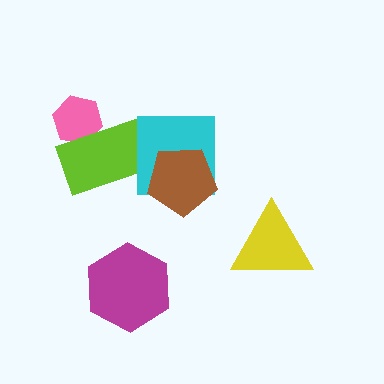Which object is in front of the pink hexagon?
The lime rectangle is in front of the pink hexagon.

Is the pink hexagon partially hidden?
Yes, it is partially covered by another shape.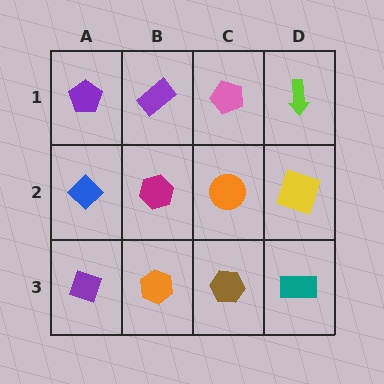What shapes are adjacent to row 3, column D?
A yellow square (row 2, column D), a brown hexagon (row 3, column C).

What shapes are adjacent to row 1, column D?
A yellow square (row 2, column D), a pink pentagon (row 1, column C).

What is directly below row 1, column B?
A magenta hexagon.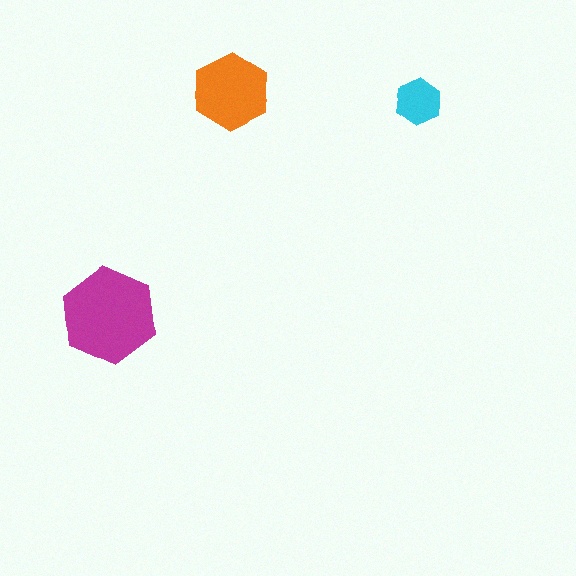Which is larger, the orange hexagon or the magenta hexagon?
The magenta one.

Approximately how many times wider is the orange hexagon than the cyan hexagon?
About 1.5 times wider.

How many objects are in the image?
There are 3 objects in the image.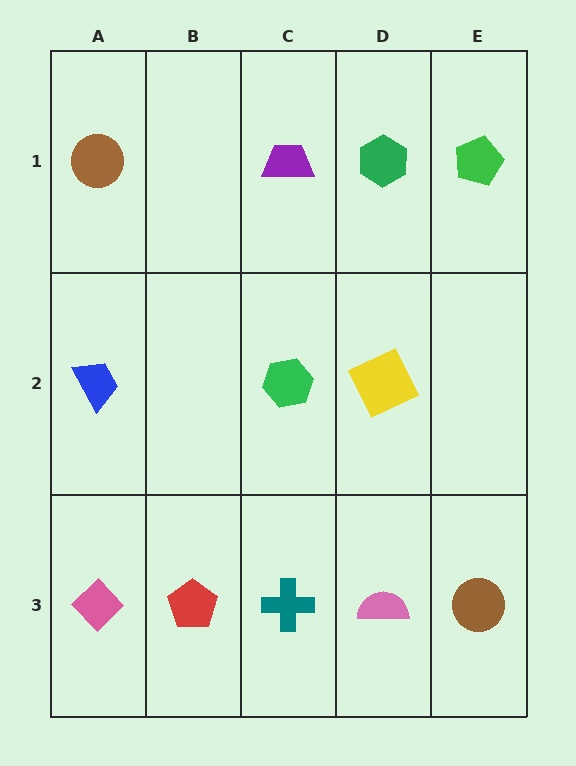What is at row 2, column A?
A blue trapezoid.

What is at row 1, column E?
A green pentagon.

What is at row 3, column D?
A pink semicircle.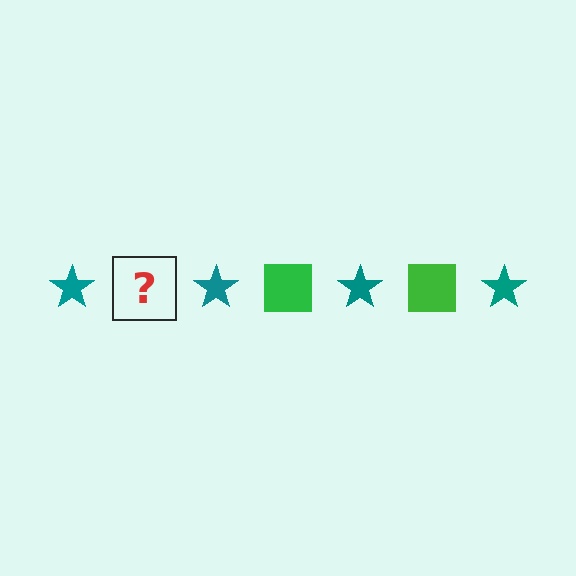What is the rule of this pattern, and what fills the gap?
The rule is that the pattern alternates between teal star and green square. The gap should be filled with a green square.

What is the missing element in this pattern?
The missing element is a green square.